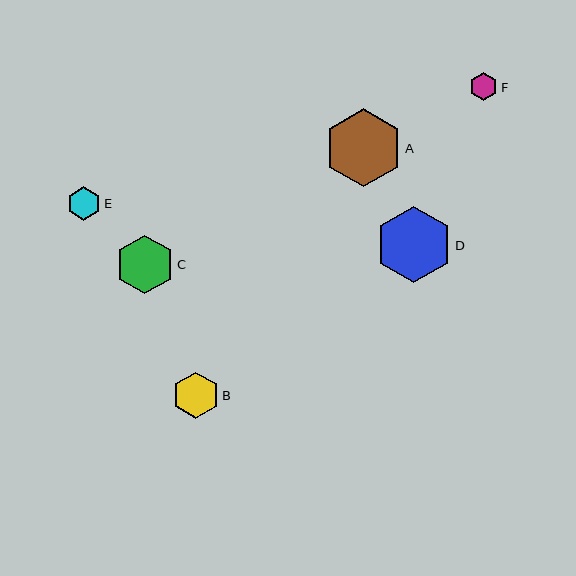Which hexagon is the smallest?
Hexagon F is the smallest with a size of approximately 29 pixels.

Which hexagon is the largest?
Hexagon A is the largest with a size of approximately 78 pixels.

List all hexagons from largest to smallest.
From largest to smallest: A, D, C, B, E, F.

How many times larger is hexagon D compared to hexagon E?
Hexagon D is approximately 2.3 times the size of hexagon E.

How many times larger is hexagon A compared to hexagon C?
Hexagon A is approximately 1.3 times the size of hexagon C.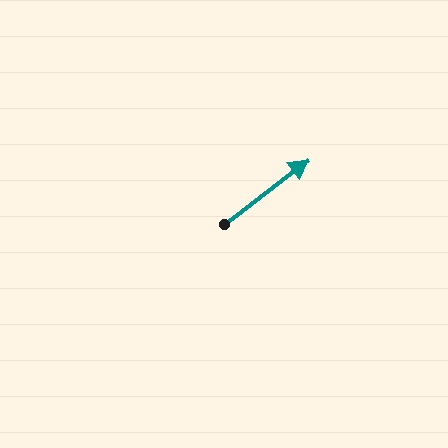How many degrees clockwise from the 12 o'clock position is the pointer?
Approximately 53 degrees.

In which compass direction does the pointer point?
Northeast.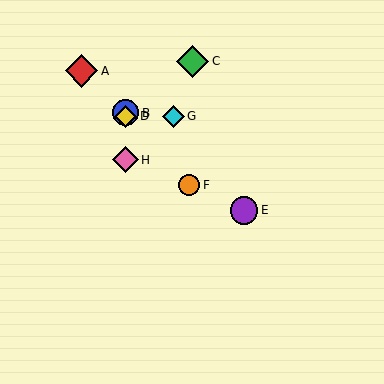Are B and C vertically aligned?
No, B is at x≈126 and C is at x≈193.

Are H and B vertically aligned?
Yes, both are at x≈126.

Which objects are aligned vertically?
Objects B, D, H are aligned vertically.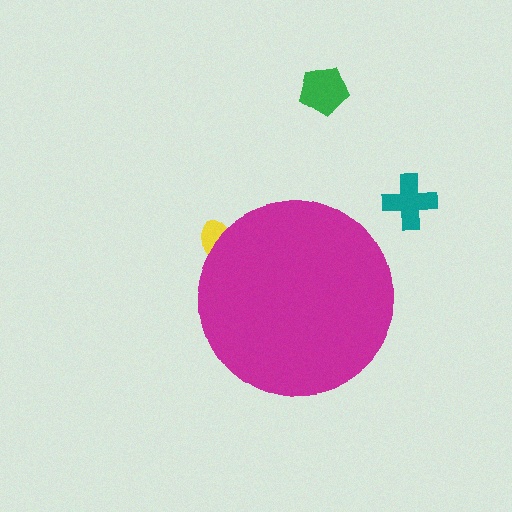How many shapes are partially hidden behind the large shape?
1 shape is partially hidden.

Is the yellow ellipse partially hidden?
Yes, the yellow ellipse is partially hidden behind the magenta circle.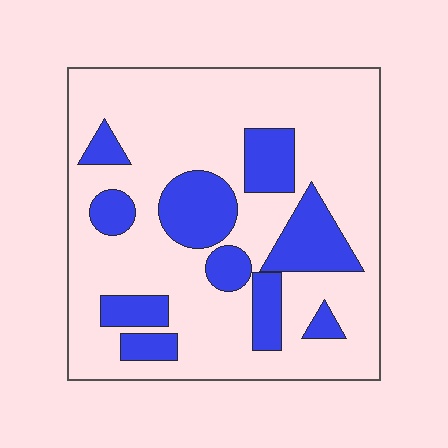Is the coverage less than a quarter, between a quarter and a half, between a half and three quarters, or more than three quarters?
Between a quarter and a half.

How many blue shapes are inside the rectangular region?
10.